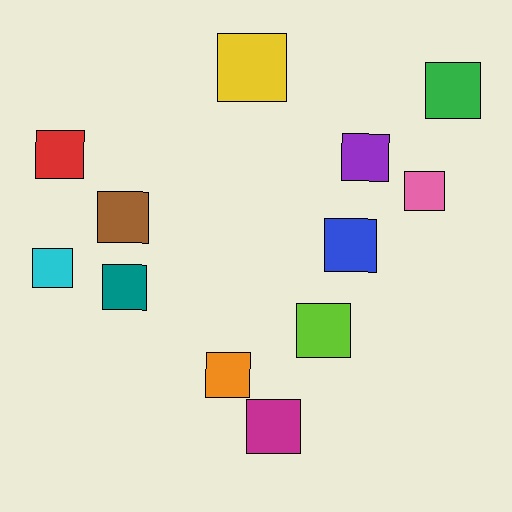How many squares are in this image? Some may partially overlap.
There are 12 squares.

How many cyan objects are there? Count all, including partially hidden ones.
There is 1 cyan object.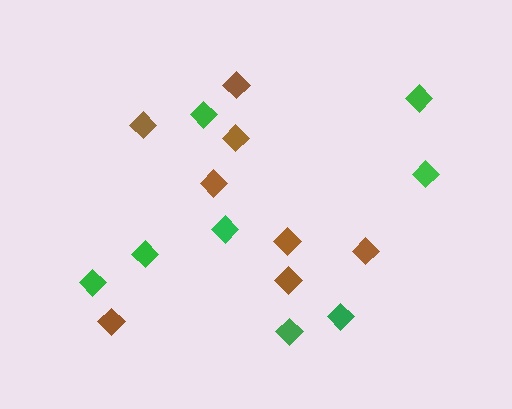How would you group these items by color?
There are 2 groups: one group of green diamonds (8) and one group of brown diamonds (8).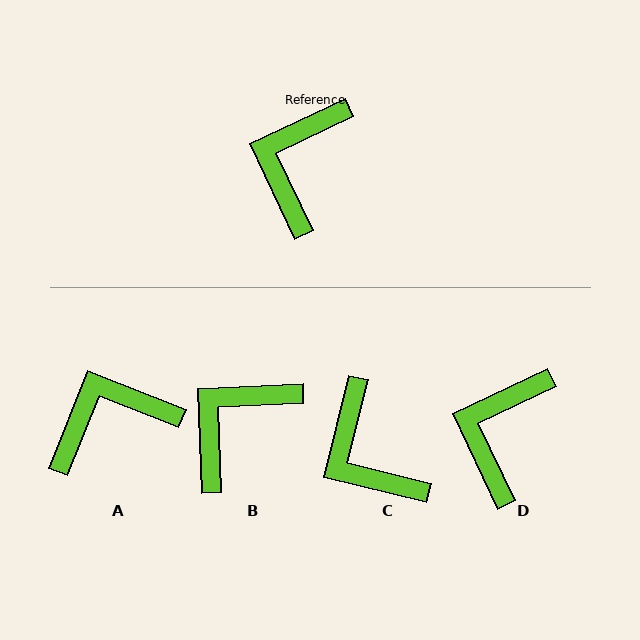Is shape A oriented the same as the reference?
No, it is off by about 47 degrees.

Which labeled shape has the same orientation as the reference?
D.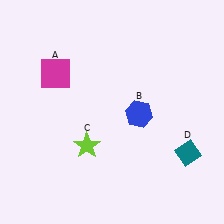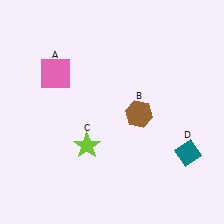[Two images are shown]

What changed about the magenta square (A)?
In Image 1, A is magenta. In Image 2, it changed to pink.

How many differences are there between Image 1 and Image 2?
There are 2 differences between the two images.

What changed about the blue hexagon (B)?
In Image 1, B is blue. In Image 2, it changed to brown.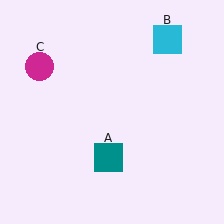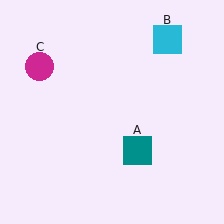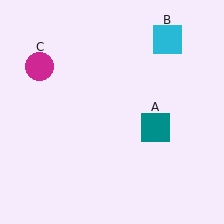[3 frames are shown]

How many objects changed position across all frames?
1 object changed position: teal square (object A).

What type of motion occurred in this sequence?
The teal square (object A) rotated counterclockwise around the center of the scene.